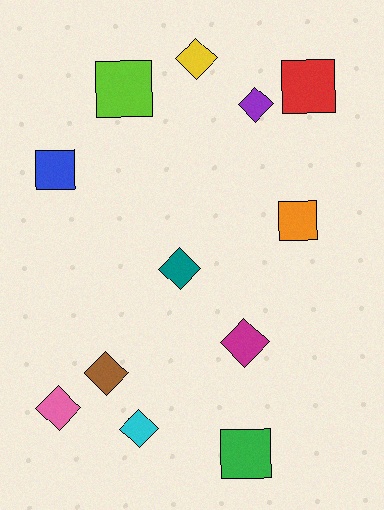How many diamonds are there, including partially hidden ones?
There are 7 diamonds.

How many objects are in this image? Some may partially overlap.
There are 12 objects.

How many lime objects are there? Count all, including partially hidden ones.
There is 1 lime object.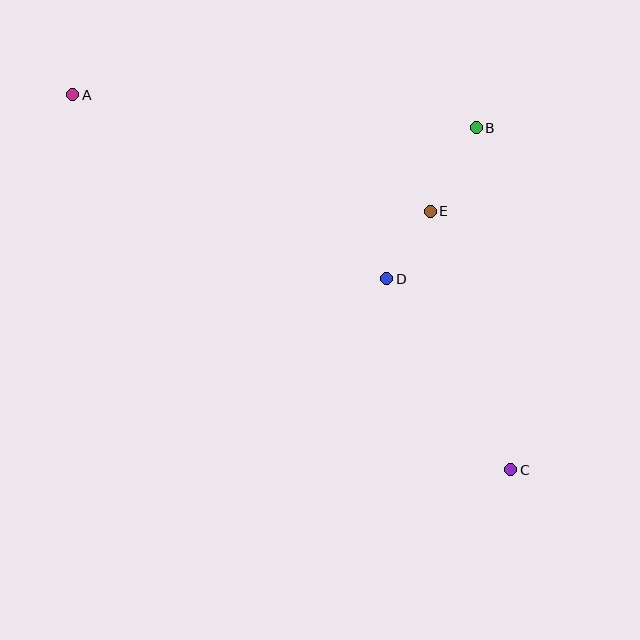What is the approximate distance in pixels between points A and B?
The distance between A and B is approximately 405 pixels.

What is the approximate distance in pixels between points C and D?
The distance between C and D is approximately 228 pixels.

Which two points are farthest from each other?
Points A and C are farthest from each other.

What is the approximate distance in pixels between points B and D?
The distance between B and D is approximately 176 pixels.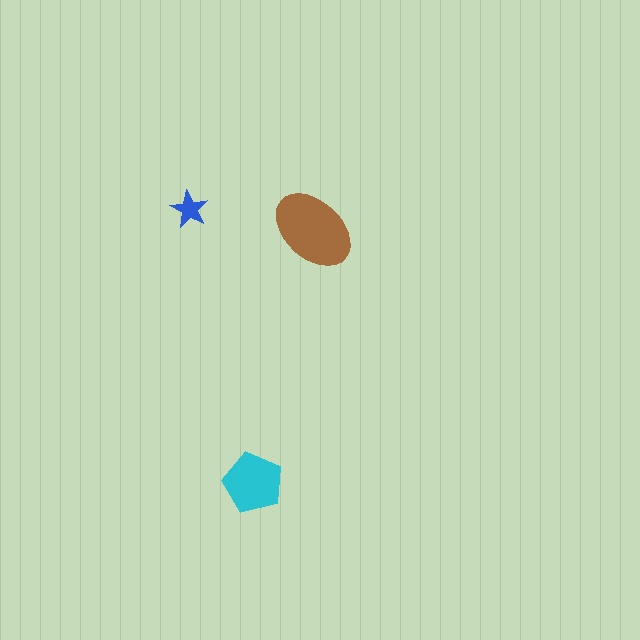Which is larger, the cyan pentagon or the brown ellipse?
The brown ellipse.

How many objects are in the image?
There are 3 objects in the image.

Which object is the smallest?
The blue star.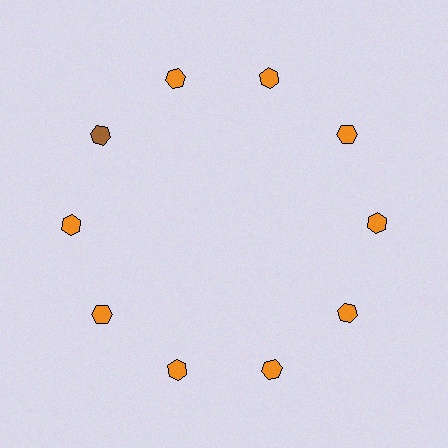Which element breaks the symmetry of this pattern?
The brown hexagon at roughly the 10 o'clock position breaks the symmetry. All other shapes are orange hexagons.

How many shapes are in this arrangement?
There are 10 shapes arranged in a ring pattern.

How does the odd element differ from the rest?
It has a different color: brown instead of orange.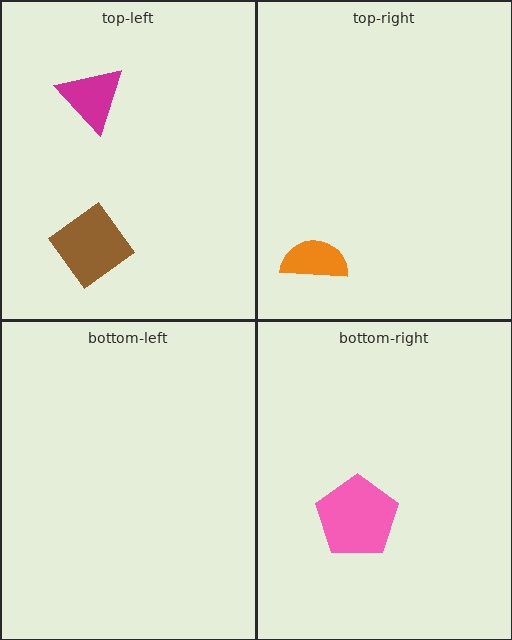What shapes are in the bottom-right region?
The pink pentagon.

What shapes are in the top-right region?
The orange semicircle.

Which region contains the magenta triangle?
The top-left region.